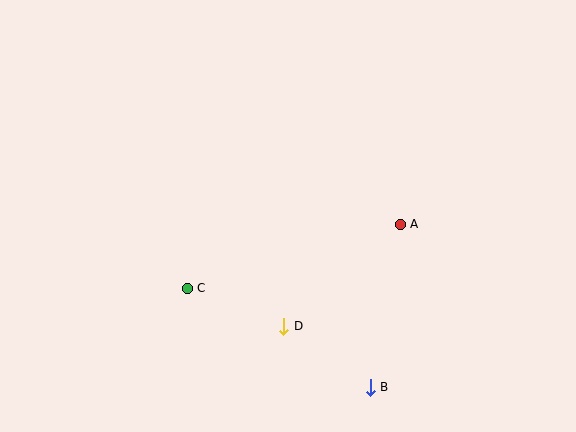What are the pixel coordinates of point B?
Point B is at (370, 387).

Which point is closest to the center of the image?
Point D at (284, 326) is closest to the center.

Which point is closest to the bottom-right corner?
Point B is closest to the bottom-right corner.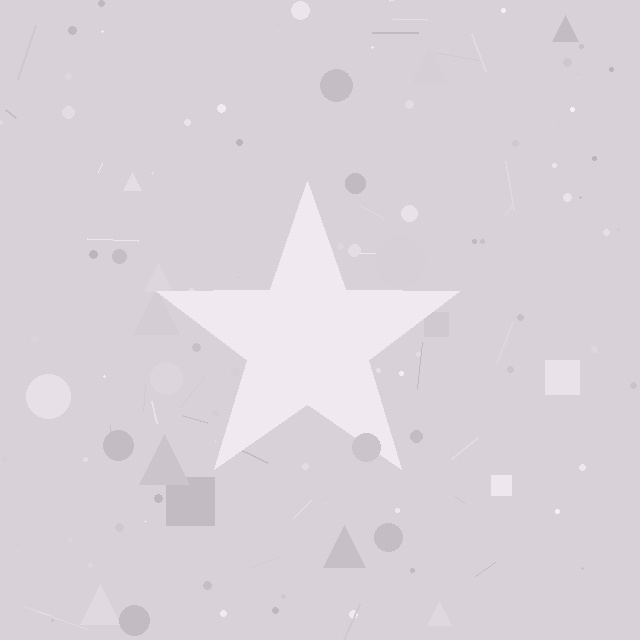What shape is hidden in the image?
A star is hidden in the image.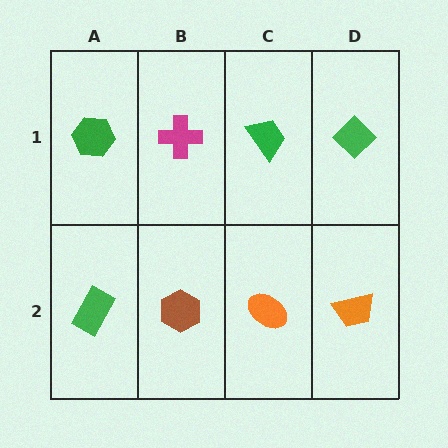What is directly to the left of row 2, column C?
A brown hexagon.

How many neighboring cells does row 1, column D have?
2.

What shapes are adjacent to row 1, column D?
An orange trapezoid (row 2, column D), a green trapezoid (row 1, column C).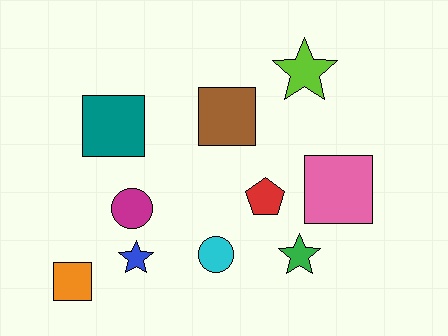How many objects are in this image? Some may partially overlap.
There are 10 objects.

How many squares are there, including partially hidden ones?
There are 4 squares.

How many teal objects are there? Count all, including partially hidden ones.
There is 1 teal object.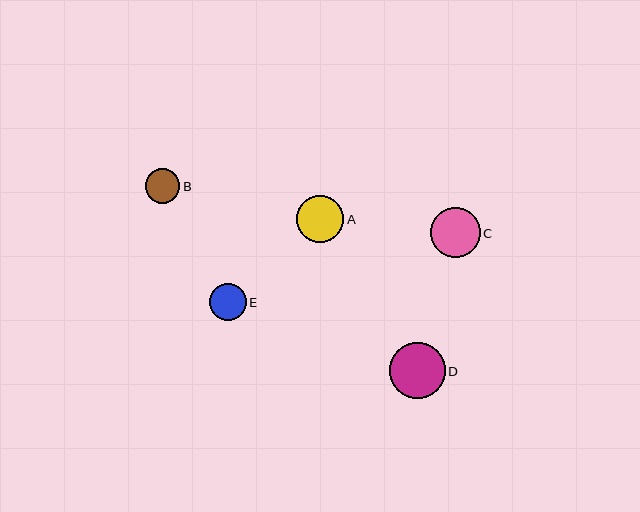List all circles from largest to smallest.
From largest to smallest: D, C, A, E, B.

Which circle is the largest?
Circle D is the largest with a size of approximately 56 pixels.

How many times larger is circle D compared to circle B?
Circle D is approximately 1.6 times the size of circle B.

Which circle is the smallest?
Circle B is the smallest with a size of approximately 35 pixels.